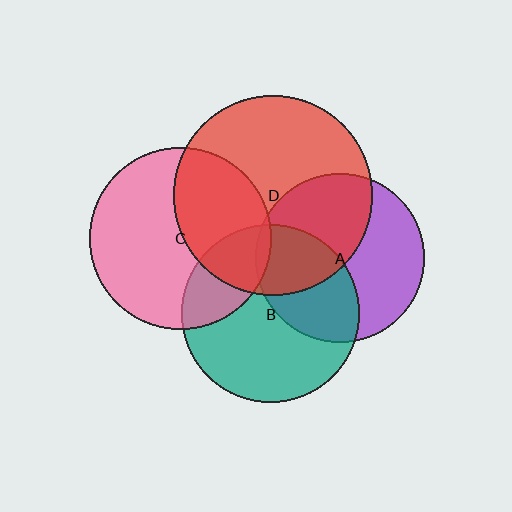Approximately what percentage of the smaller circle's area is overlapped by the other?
Approximately 45%.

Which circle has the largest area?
Circle D (red).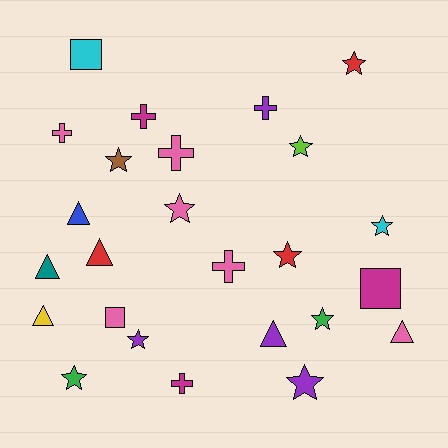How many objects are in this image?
There are 25 objects.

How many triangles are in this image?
There are 6 triangles.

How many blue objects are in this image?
There is 1 blue object.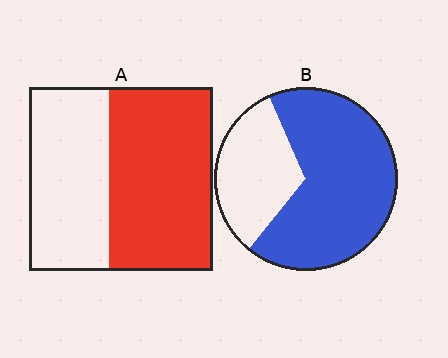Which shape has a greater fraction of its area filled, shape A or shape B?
Shape B.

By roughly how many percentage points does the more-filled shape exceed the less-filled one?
By roughly 10 percentage points (B over A).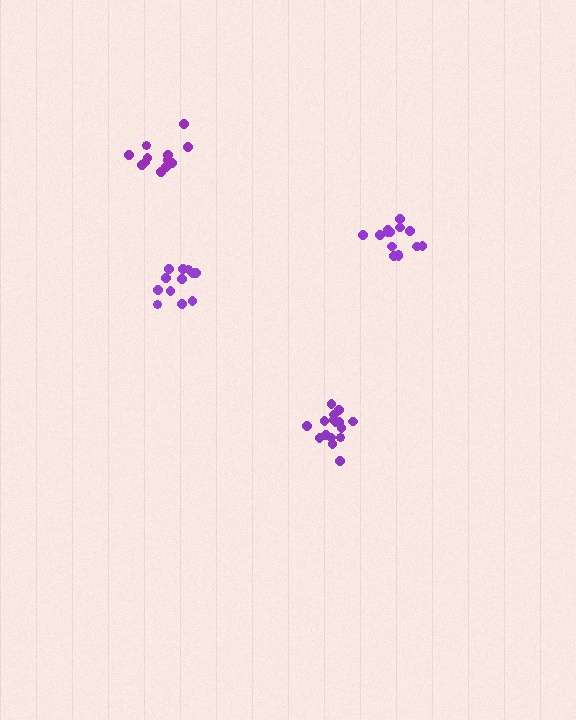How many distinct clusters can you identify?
There are 4 distinct clusters.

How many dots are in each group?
Group 1: 12 dots, Group 2: 14 dots, Group 3: 16 dots, Group 4: 12 dots (54 total).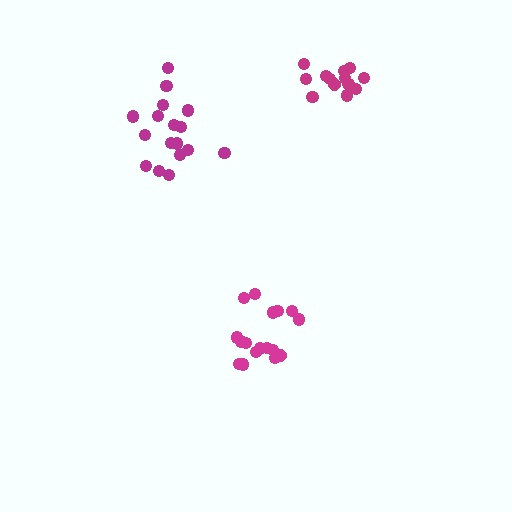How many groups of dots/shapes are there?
There are 3 groups.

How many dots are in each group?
Group 1: 13 dots, Group 2: 17 dots, Group 3: 17 dots (47 total).